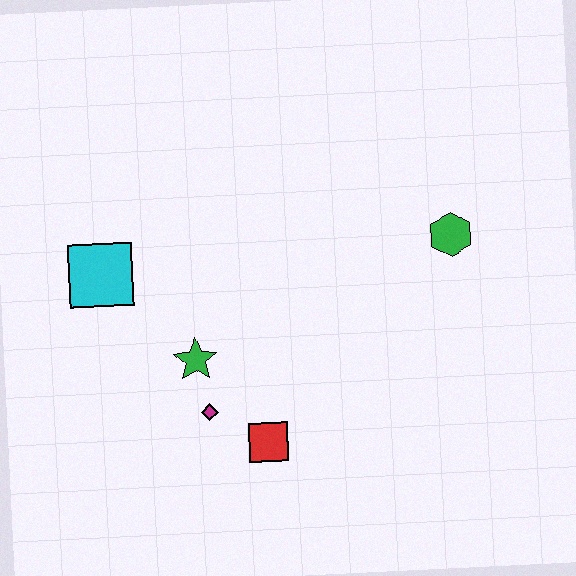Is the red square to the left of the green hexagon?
Yes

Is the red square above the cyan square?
No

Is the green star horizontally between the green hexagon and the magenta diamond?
No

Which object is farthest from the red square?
The green hexagon is farthest from the red square.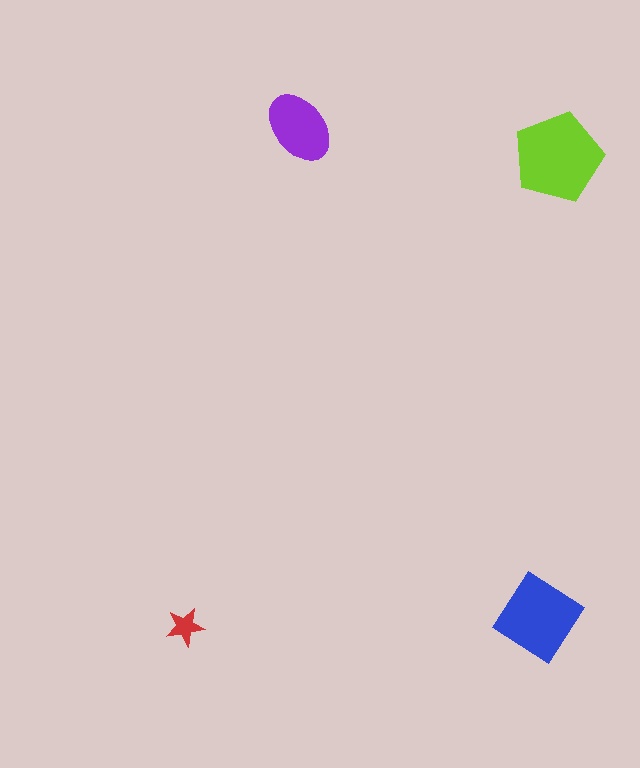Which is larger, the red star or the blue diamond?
The blue diamond.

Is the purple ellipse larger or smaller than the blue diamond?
Smaller.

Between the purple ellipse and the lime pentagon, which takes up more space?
The lime pentagon.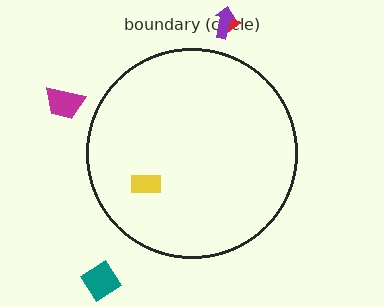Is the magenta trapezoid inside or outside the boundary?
Outside.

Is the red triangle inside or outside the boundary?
Outside.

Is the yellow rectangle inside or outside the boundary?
Inside.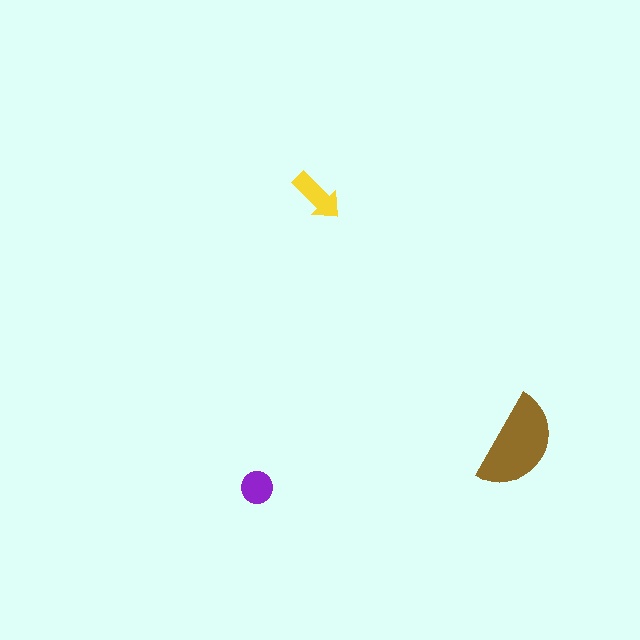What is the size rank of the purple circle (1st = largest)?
3rd.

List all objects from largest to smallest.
The brown semicircle, the yellow arrow, the purple circle.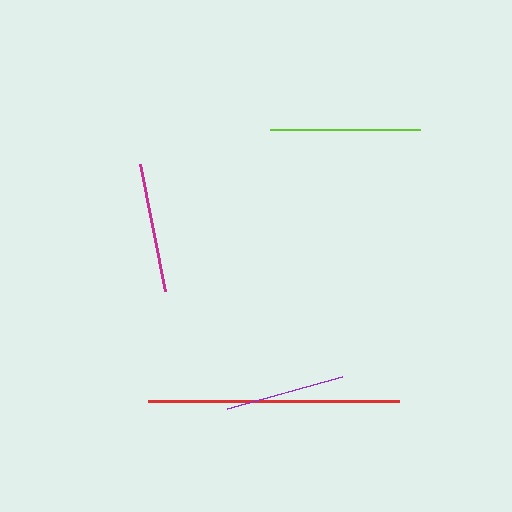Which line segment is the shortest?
The purple line is the shortest at approximately 120 pixels.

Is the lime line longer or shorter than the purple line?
The lime line is longer than the purple line.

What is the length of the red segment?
The red segment is approximately 251 pixels long.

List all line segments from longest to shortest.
From longest to shortest: red, lime, magenta, purple.